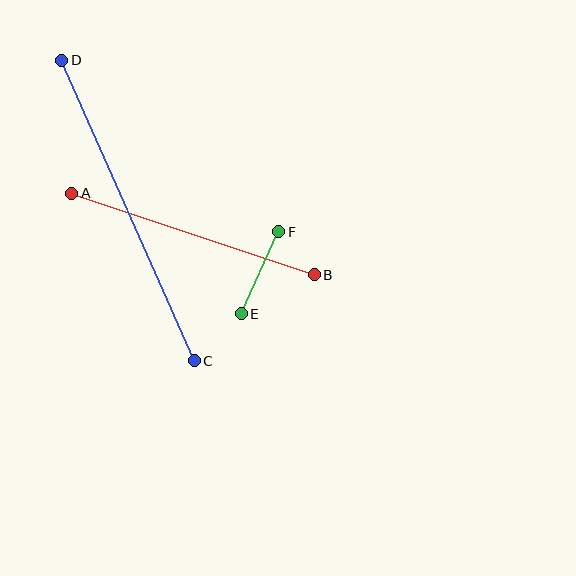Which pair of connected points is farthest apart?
Points C and D are farthest apart.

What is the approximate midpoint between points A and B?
The midpoint is at approximately (193, 234) pixels.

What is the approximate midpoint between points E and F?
The midpoint is at approximately (260, 273) pixels.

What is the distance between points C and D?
The distance is approximately 328 pixels.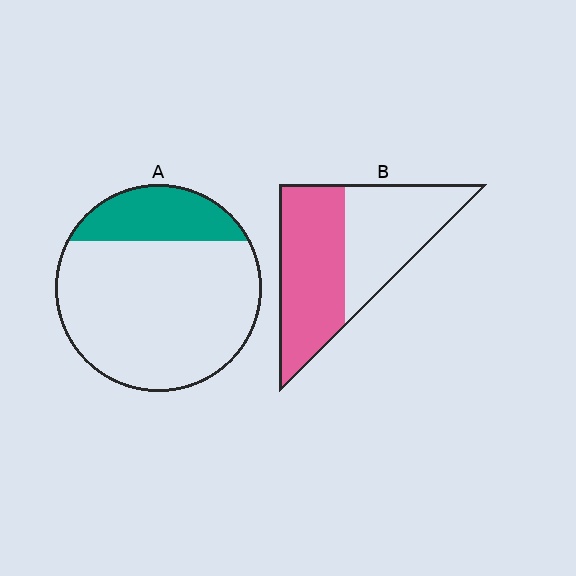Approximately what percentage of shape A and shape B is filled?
A is approximately 20% and B is approximately 55%.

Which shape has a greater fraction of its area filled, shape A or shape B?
Shape B.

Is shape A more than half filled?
No.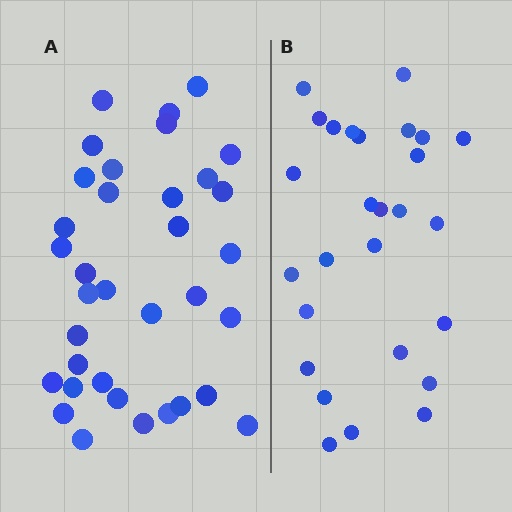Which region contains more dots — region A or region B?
Region A (the left region) has more dots.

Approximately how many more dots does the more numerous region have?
Region A has roughly 8 or so more dots than region B.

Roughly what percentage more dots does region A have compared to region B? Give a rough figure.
About 30% more.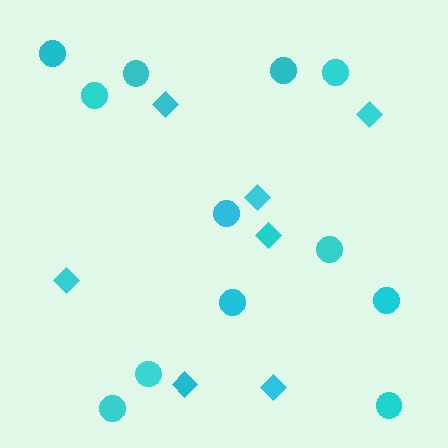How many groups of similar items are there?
There are 2 groups: one group of circles (12) and one group of diamonds (7).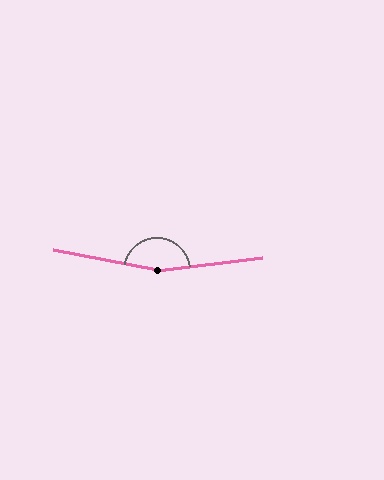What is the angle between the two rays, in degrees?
Approximately 162 degrees.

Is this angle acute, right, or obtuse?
It is obtuse.